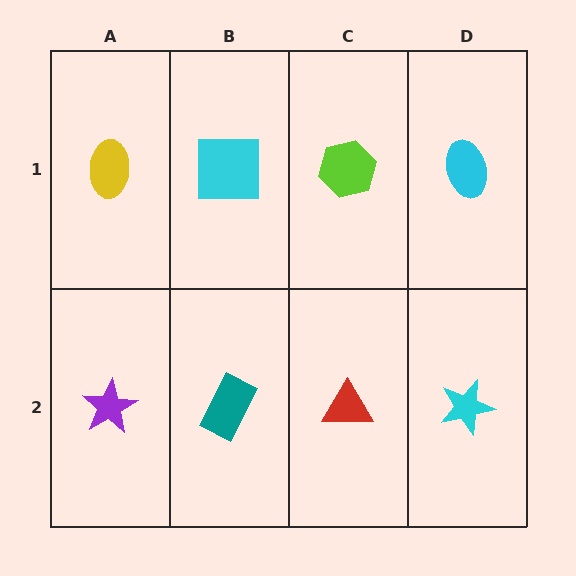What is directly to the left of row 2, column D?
A red triangle.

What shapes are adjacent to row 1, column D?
A cyan star (row 2, column D), a lime hexagon (row 1, column C).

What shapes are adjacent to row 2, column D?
A cyan ellipse (row 1, column D), a red triangle (row 2, column C).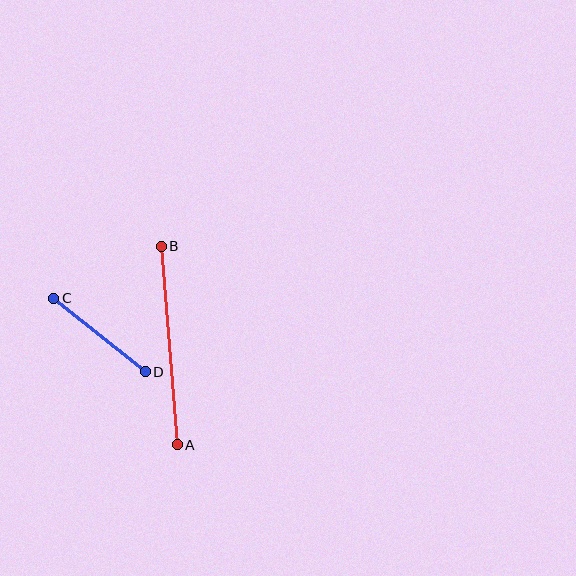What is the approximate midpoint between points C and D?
The midpoint is at approximately (100, 335) pixels.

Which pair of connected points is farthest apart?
Points A and B are farthest apart.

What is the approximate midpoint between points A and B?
The midpoint is at approximately (169, 346) pixels.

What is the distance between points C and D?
The distance is approximately 117 pixels.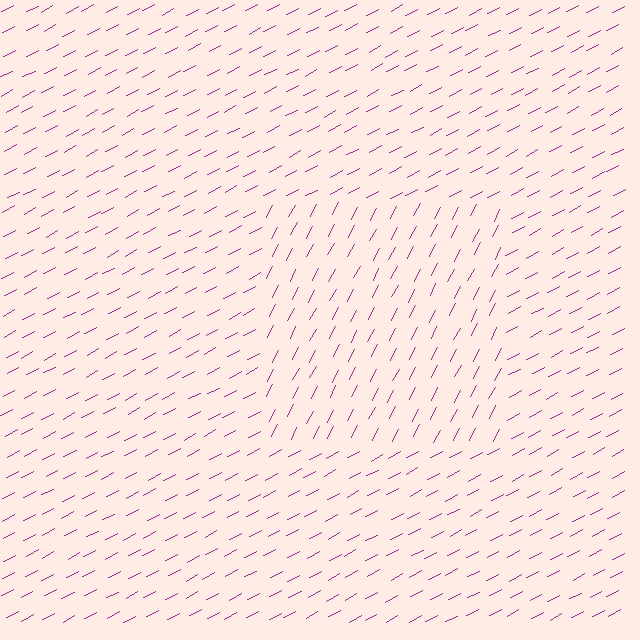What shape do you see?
I see a rectangle.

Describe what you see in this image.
The image is filled with small magenta line segments. A rectangle region in the image has lines oriented differently from the surrounding lines, creating a visible texture boundary.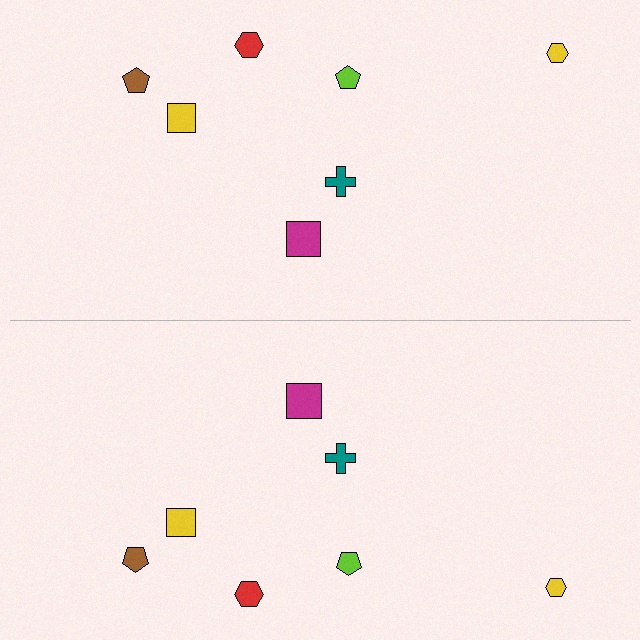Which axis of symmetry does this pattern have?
The pattern has a horizontal axis of symmetry running through the center of the image.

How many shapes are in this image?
There are 14 shapes in this image.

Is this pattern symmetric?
Yes, this pattern has bilateral (reflection) symmetry.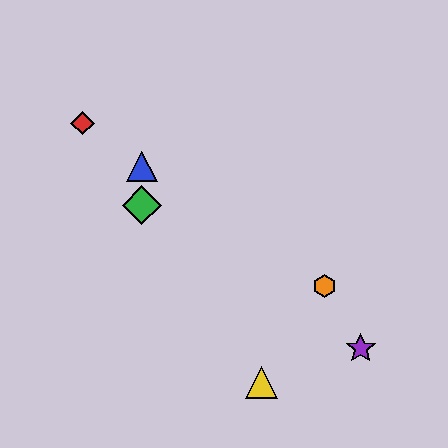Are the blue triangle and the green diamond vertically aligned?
Yes, both are at x≈142.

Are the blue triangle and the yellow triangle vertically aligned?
No, the blue triangle is at x≈142 and the yellow triangle is at x≈262.